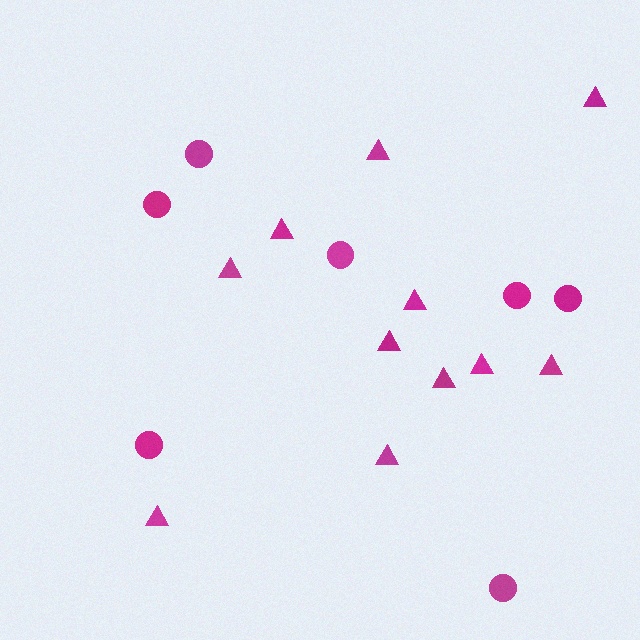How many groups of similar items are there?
There are 2 groups: one group of circles (7) and one group of triangles (11).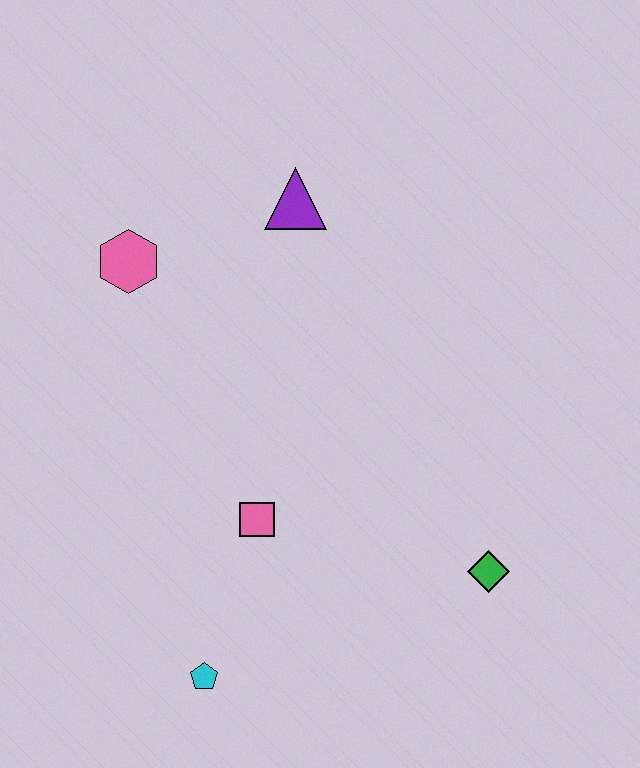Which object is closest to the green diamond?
The pink square is closest to the green diamond.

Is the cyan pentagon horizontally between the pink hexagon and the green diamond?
Yes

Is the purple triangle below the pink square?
No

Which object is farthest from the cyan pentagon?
The purple triangle is farthest from the cyan pentagon.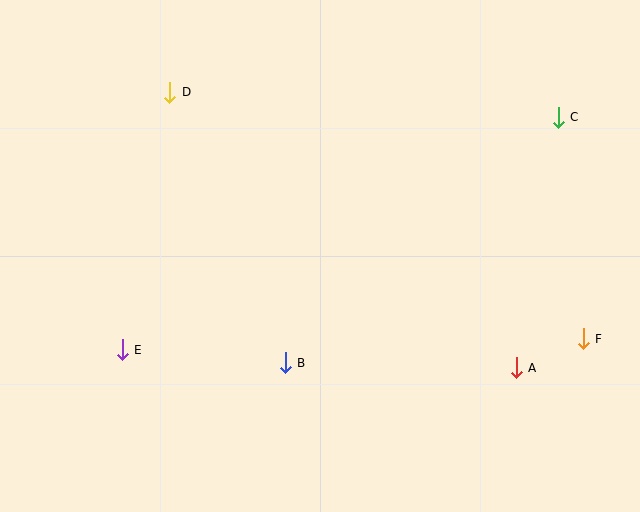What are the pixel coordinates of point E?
Point E is at (122, 350).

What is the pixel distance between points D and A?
The distance between D and A is 443 pixels.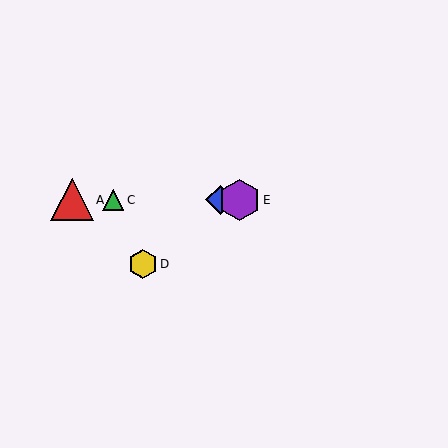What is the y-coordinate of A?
Object A is at y≈200.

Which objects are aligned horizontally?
Objects A, B, C, E are aligned horizontally.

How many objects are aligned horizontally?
4 objects (A, B, C, E) are aligned horizontally.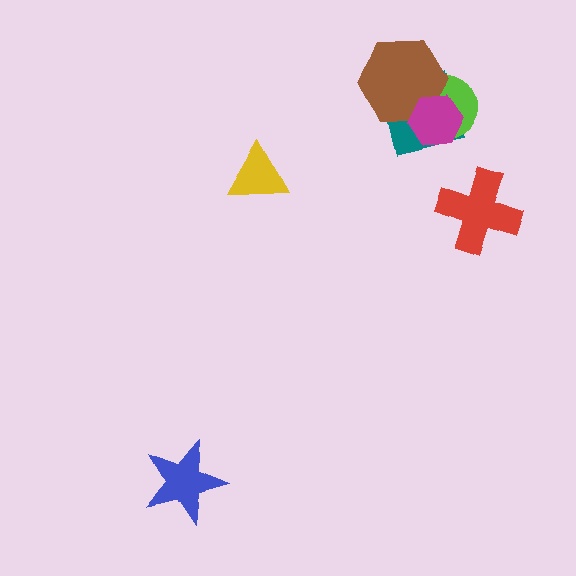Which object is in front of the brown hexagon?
The magenta hexagon is in front of the brown hexagon.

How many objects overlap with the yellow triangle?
0 objects overlap with the yellow triangle.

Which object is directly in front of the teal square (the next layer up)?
The lime circle is directly in front of the teal square.